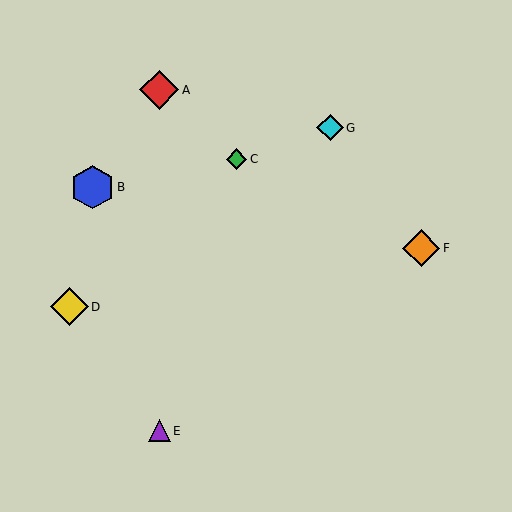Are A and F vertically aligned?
No, A is at x≈159 and F is at x≈421.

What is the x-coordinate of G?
Object G is at x≈330.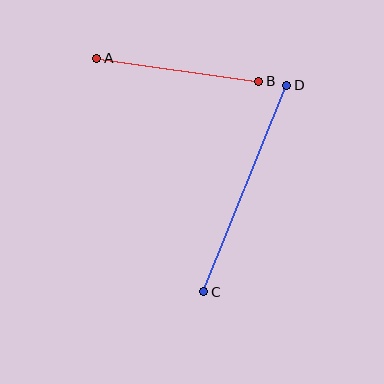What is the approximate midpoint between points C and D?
The midpoint is at approximately (245, 188) pixels.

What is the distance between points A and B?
The distance is approximately 164 pixels.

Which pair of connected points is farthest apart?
Points C and D are farthest apart.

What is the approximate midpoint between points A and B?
The midpoint is at approximately (178, 70) pixels.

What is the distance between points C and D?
The distance is approximately 222 pixels.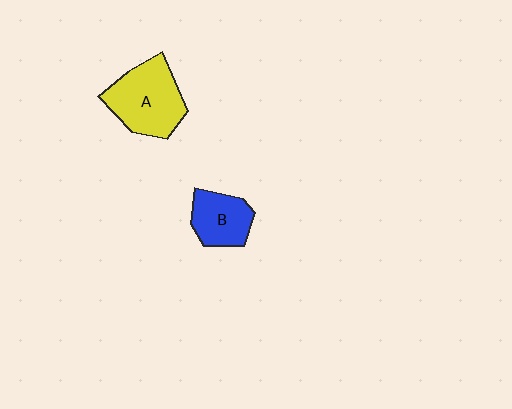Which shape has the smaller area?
Shape B (blue).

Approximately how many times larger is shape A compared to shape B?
Approximately 1.6 times.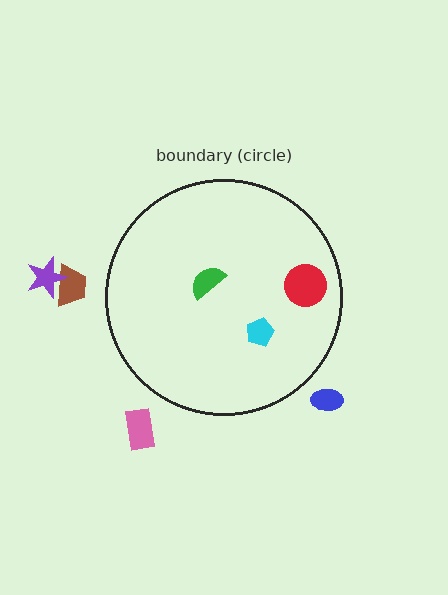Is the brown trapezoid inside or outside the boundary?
Outside.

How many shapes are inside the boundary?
3 inside, 4 outside.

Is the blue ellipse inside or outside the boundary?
Outside.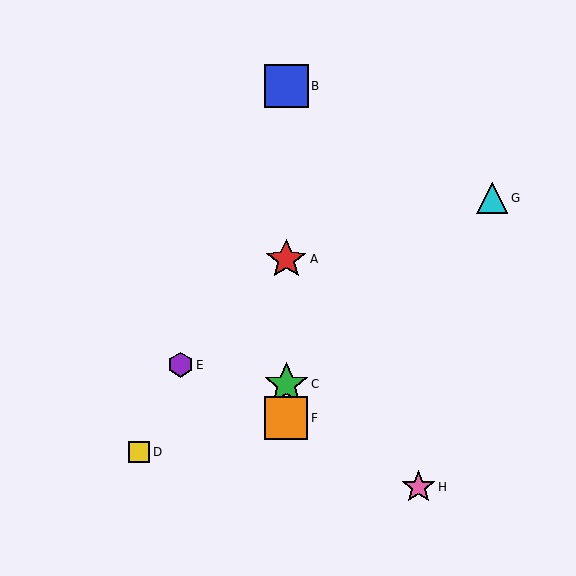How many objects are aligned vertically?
4 objects (A, B, C, F) are aligned vertically.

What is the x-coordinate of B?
Object B is at x≈286.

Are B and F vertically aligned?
Yes, both are at x≈286.